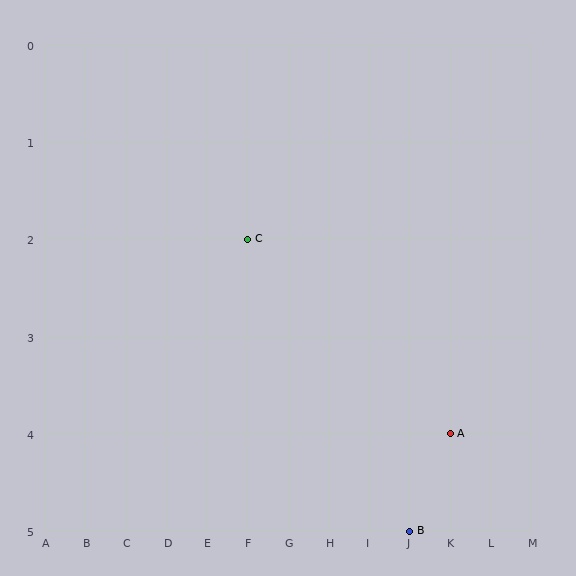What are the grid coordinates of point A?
Point A is at grid coordinates (K, 4).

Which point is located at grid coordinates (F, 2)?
Point C is at (F, 2).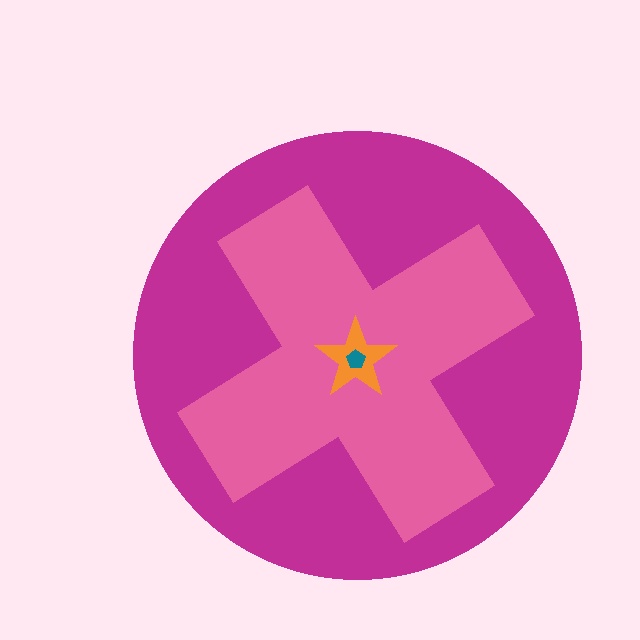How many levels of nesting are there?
4.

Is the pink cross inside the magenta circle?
Yes.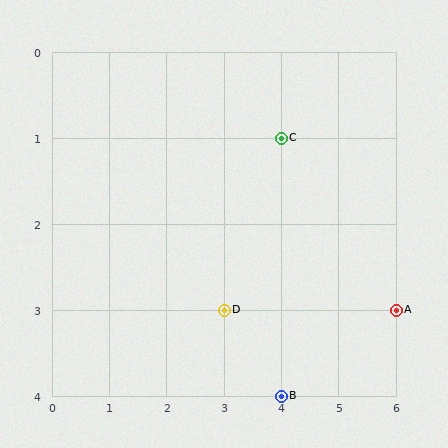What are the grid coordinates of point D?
Point D is at grid coordinates (3, 3).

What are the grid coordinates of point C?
Point C is at grid coordinates (4, 1).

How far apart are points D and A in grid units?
Points D and A are 3 columns apart.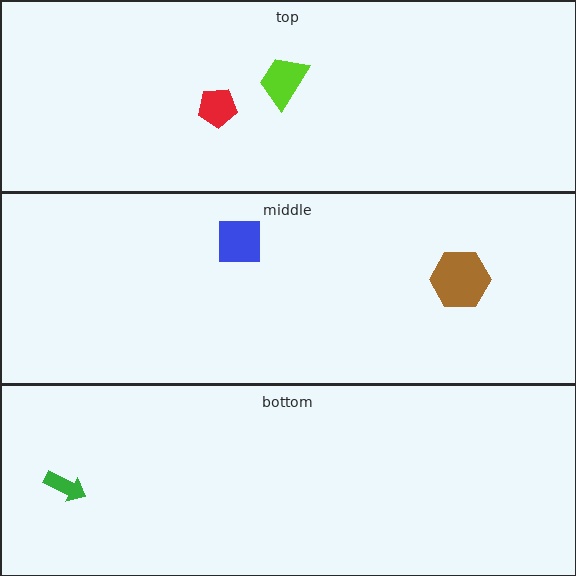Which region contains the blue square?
The middle region.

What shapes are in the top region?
The lime trapezoid, the red pentagon.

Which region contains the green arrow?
The bottom region.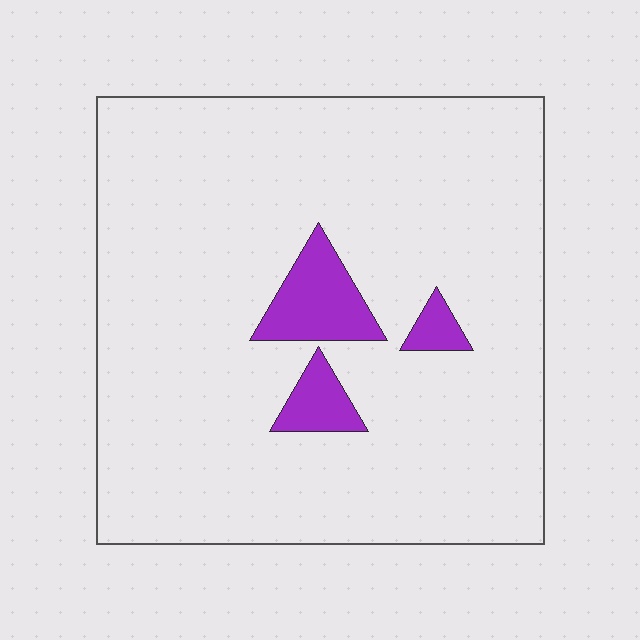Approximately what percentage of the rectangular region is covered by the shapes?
Approximately 10%.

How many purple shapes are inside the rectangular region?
3.